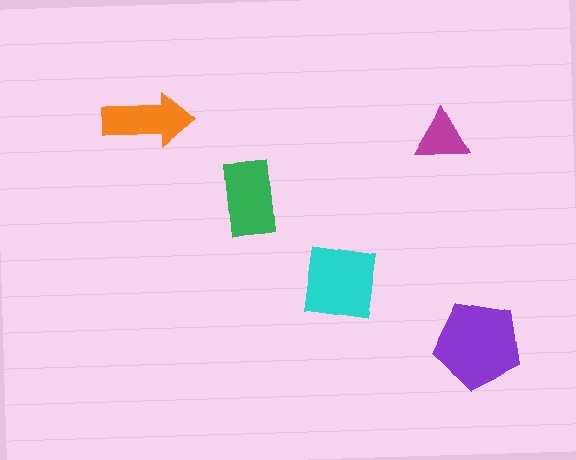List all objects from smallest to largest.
The magenta triangle, the orange arrow, the green rectangle, the cyan square, the purple pentagon.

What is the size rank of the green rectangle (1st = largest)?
3rd.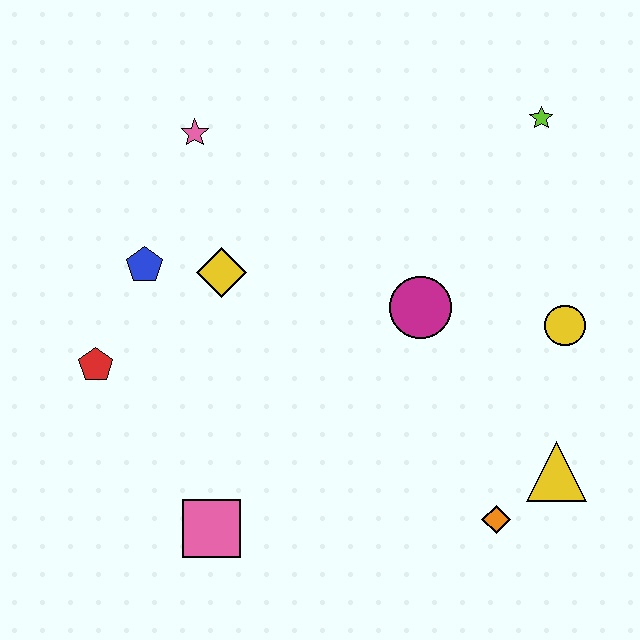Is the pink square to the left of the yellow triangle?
Yes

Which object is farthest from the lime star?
The pink square is farthest from the lime star.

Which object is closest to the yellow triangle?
The orange diamond is closest to the yellow triangle.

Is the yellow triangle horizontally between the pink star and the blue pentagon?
No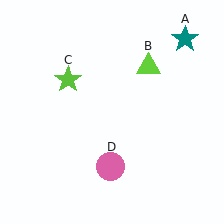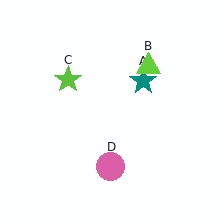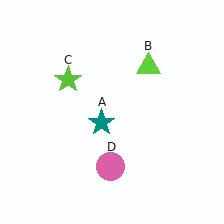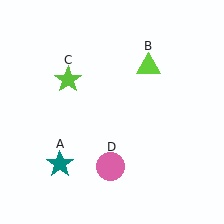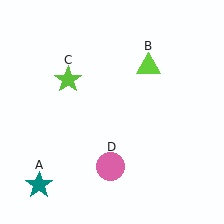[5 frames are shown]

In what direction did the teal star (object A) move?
The teal star (object A) moved down and to the left.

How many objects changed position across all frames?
1 object changed position: teal star (object A).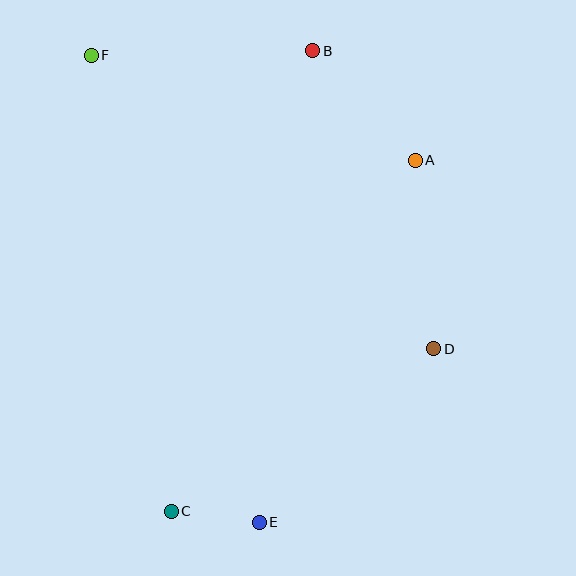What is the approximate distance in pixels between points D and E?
The distance between D and E is approximately 246 pixels.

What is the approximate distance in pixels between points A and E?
The distance between A and E is approximately 394 pixels.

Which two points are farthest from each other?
Points E and F are farthest from each other.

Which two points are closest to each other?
Points C and E are closest to each other.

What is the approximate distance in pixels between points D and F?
The distance between D and F is approximately 452 pixels.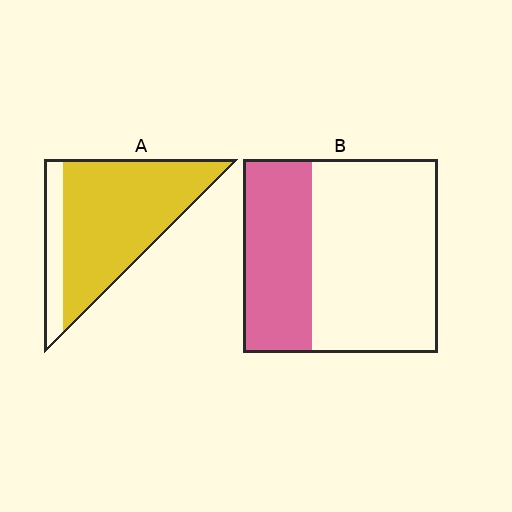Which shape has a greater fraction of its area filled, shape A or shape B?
Shape A.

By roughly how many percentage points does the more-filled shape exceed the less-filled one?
By roughly 45 percentage points (A over B).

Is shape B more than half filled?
No.